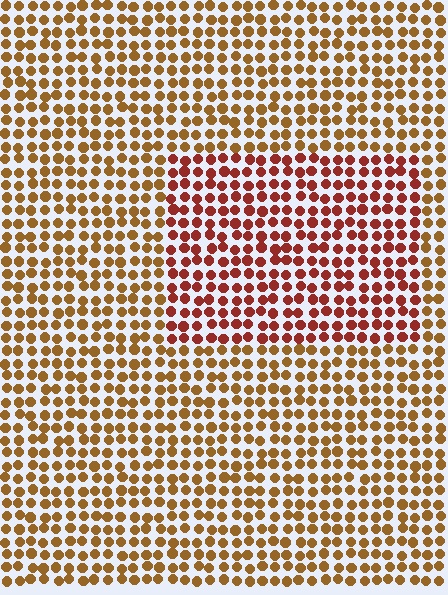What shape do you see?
I see a rectangle.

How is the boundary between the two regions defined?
The boundary is defined purely by a slight shift in hue (about 32 degrees). Spacing, size, and orientation are identical on both sides.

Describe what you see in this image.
The image is filled with small brown elements in a uniform arrangement. A rectangle-shaped region is visible where the elements are tinted to a slightly different hue, forming a subtle color boundary.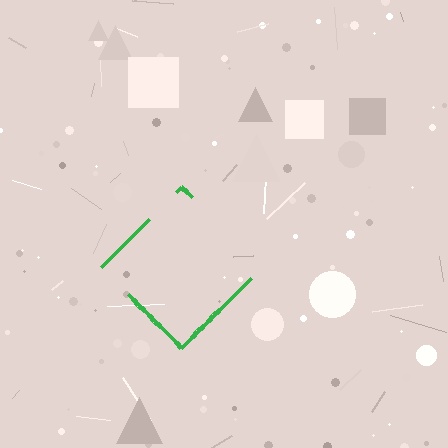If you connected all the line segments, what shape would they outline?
They would outline a diamond.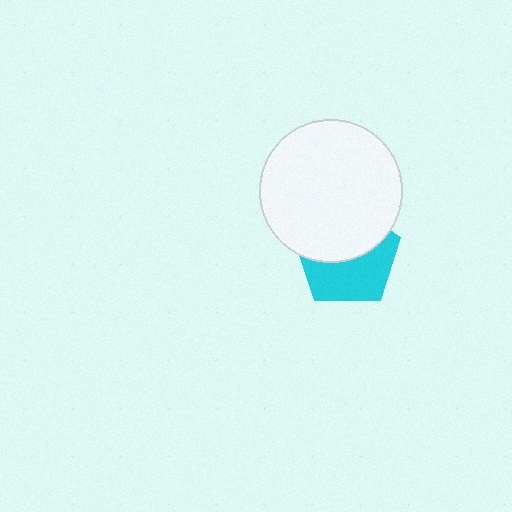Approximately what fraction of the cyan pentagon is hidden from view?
Roughly 50% of the cyan pentagon is hidden behind the white circle.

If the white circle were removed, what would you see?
You would see the complete cyan pentagon.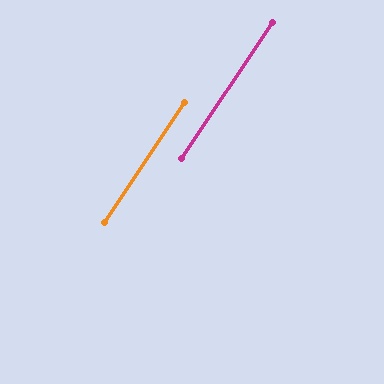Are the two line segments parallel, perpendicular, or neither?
Parallel — their directions differ by only 0.1°.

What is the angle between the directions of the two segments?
Approximately 0 degrees.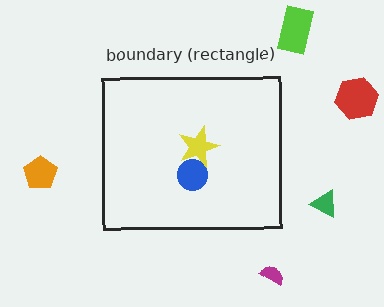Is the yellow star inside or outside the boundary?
Inside.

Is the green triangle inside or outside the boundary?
Outside.